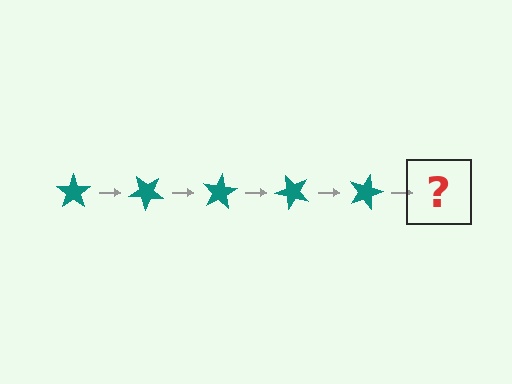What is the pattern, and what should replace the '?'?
The pattern is that the star rotates 40 degrees each step. The '?' should be a teal star rotated 200 degrees.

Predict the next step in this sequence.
The next step is a teal star rotated 200 degrees.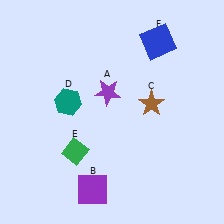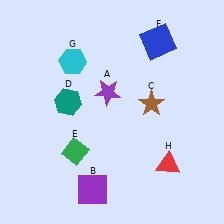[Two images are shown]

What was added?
A cyan hexagon (G), a red triangle (H) were added in Image 2.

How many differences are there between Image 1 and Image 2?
There are 2 differences between the two images.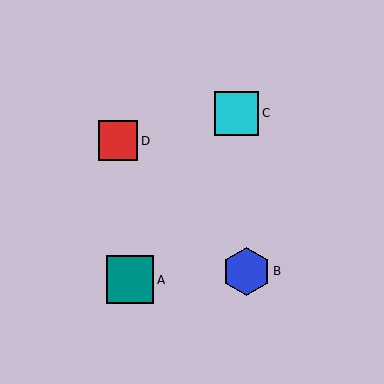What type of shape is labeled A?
Shape A is a teal square.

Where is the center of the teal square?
The center of the teal square is at (130, 280).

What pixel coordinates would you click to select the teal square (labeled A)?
Click at (130, 280) to select the teal square A.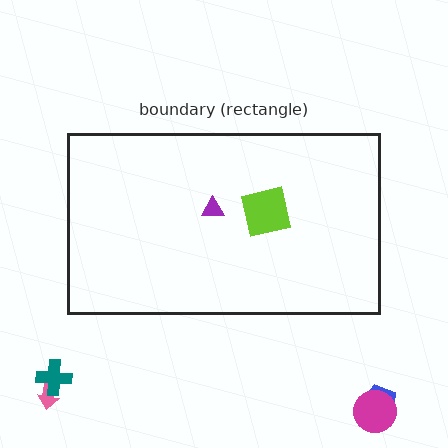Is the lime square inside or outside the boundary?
Inside.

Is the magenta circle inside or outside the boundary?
Outside.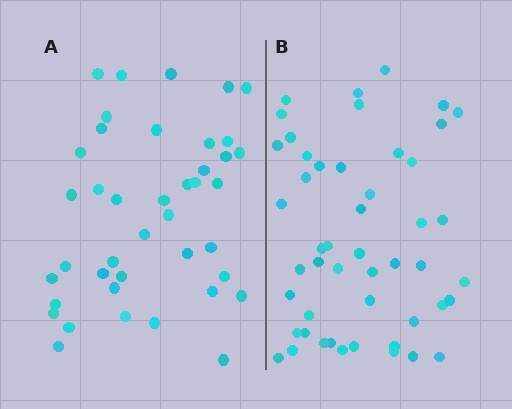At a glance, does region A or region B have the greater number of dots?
Region B (the right region) has more dots.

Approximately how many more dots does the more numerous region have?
Region B has roughly 8 or so more dots than region A.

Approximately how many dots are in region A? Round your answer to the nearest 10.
About 40 dots. (The exact count is 41, which rounds to 40.)